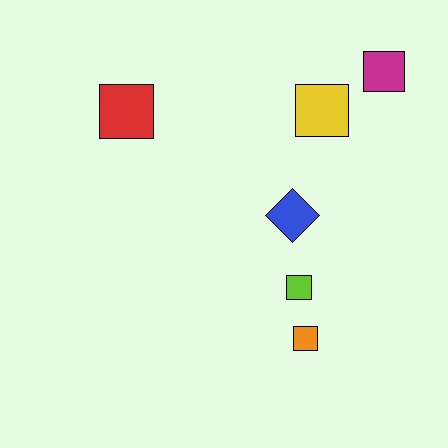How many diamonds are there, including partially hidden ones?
There is 1 diamond.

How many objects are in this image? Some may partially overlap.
There are 6 objects.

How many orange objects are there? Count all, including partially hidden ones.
There is 1 orange object.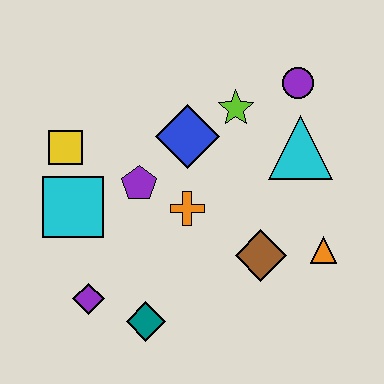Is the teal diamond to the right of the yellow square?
Yes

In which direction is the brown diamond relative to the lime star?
The brown diamond is below the lime star.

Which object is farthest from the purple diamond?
The purple circle is farthest from the purple diamond.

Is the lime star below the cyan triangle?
No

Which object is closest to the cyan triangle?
The purple circle is closest to the cyan triangle.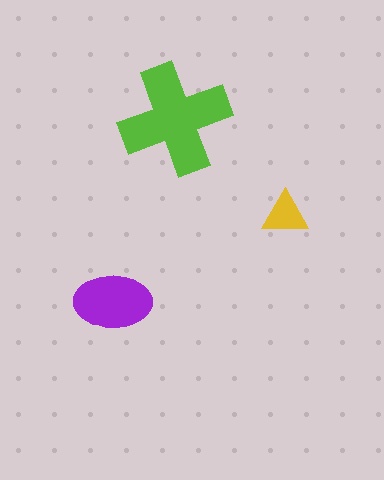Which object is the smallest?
The yellow triangle.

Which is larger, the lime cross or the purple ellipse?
The lime cross.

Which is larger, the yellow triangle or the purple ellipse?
The purple ellipse.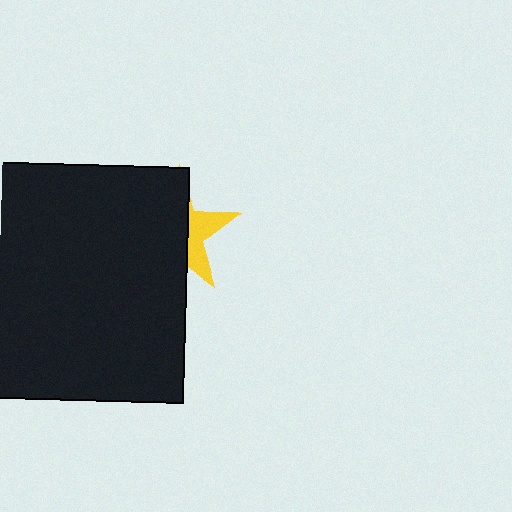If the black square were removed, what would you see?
You would see the complete yellow star.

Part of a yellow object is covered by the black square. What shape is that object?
It is a star.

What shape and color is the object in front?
The object in front is a black square.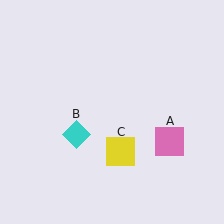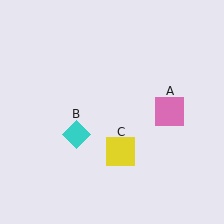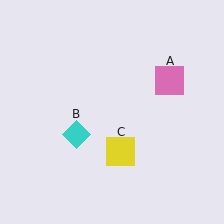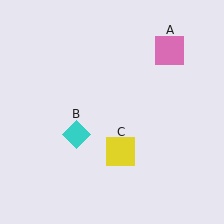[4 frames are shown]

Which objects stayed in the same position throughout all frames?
Cyan diamond (object B) and yellow square (object C) remained stationary.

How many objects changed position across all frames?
1 object changed position: pink square (object A).